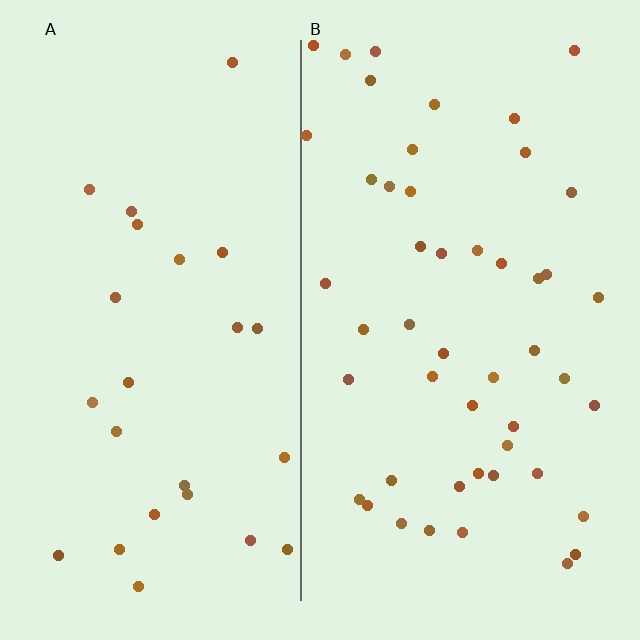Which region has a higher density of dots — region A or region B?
B (the right).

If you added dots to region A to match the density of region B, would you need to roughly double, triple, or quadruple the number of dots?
Approximately double.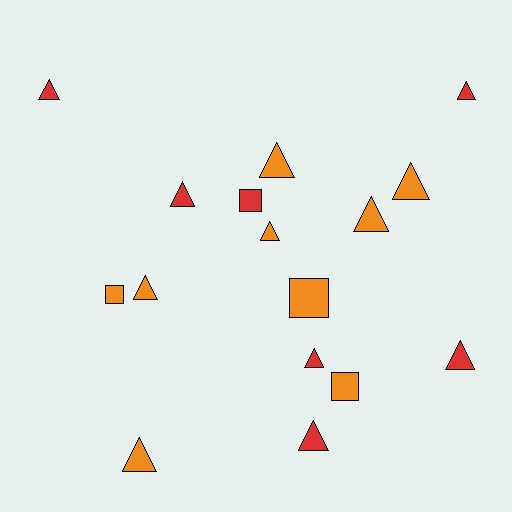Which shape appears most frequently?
Triangle, with 12 objects.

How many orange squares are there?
There are 3 orange squares.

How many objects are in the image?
There are 16 objects.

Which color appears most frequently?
Orange, with 9 objects.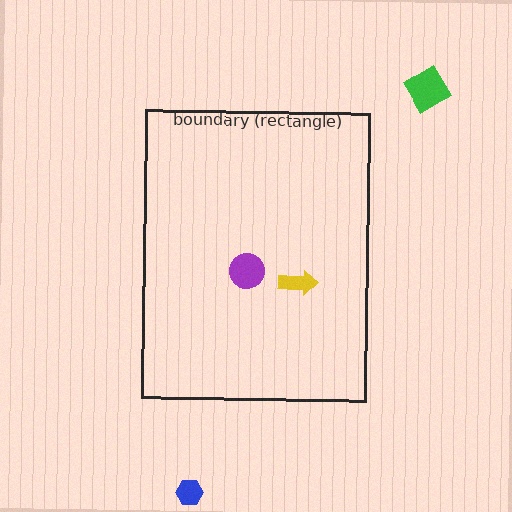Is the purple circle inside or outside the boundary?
Inside.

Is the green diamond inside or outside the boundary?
Outside.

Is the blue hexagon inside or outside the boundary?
Outside.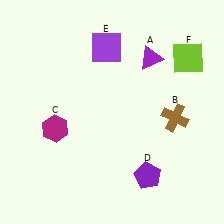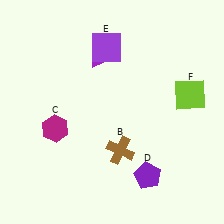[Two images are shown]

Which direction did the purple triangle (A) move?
The purple triangle (A) moved left.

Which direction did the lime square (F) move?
The lime square (F) moved down.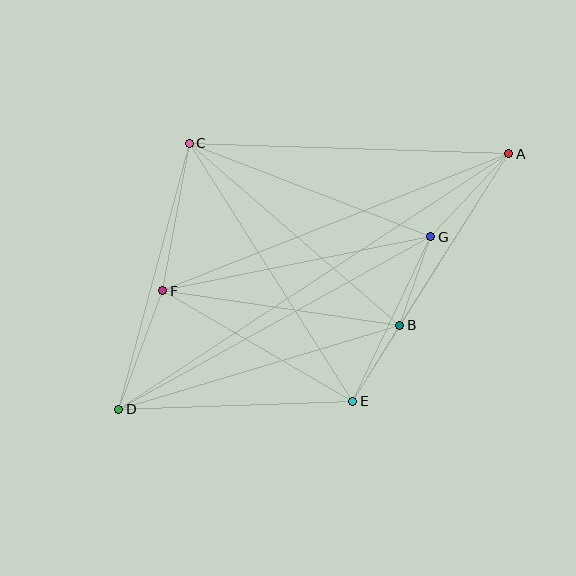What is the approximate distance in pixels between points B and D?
The distance between B and D is approximately 293 pixels.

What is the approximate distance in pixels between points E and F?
The distance between E and F is approximately 220 pixels.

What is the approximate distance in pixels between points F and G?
The distance between F and G is approximately 273 pixels.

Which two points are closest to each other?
Points B and E are closest to each other.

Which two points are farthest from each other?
Points A and D are farthest from each other.